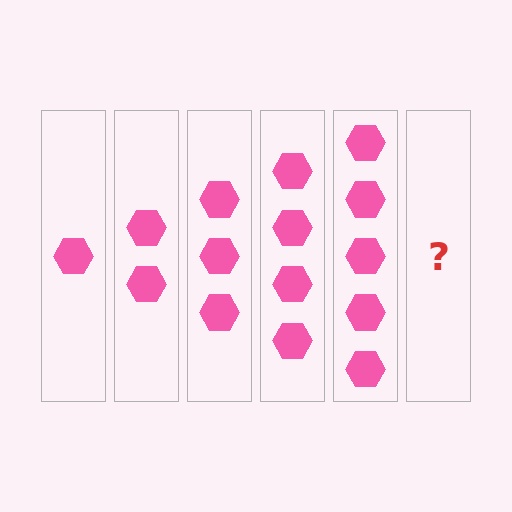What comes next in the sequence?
The next element should be 6 hexagons.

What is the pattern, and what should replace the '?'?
The pattern is that each step adds one more hexagon. The '?' should be 6 hexagons.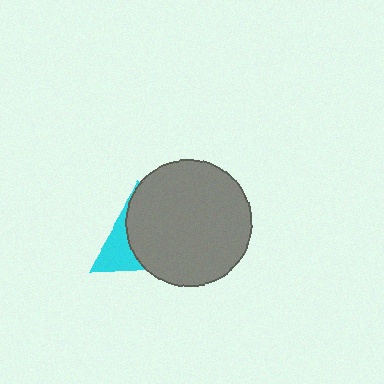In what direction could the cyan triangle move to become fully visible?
The cyan triangle could move left. That would shift it out from behind the gray circle entirely.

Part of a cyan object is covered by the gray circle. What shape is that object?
It is a triangle.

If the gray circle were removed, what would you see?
You would see the complete cyan triangle.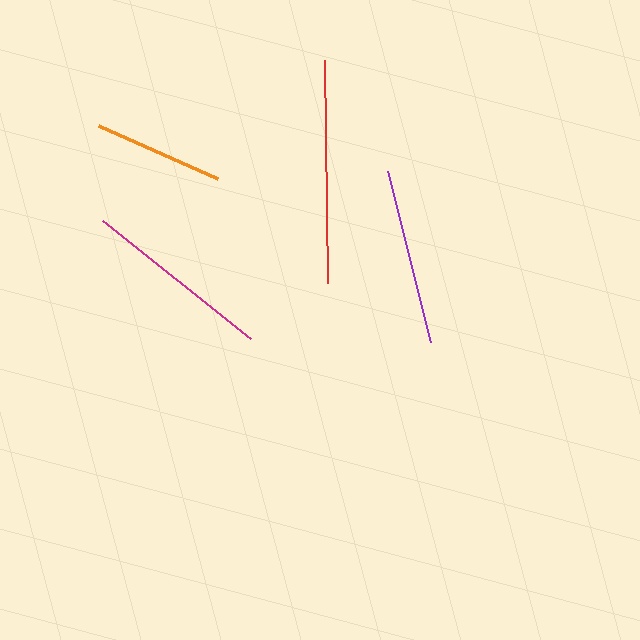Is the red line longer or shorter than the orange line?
The red line is longer than the orange line.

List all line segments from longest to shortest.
From longest to shortest: red, magenta, purple, orange.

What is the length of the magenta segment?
The magenta segment is approximately 190 pixels long.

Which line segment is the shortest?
The orange line is the shortest at approximately 130 pixels.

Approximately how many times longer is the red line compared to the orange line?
The red line is approximately 1.7 times the length of the orange line.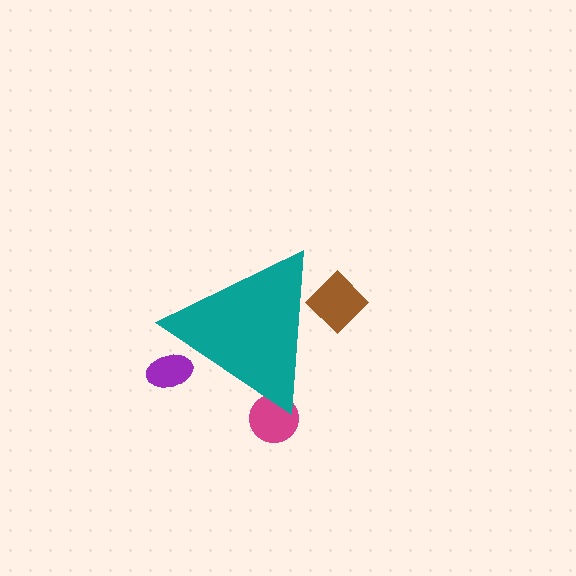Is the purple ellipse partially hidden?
Yes, the purple ellipse is partially hidden behind the teal triangle.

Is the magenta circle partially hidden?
Yes, the magenta circle is partially hidden behind the teal triangle.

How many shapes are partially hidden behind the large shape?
3 shapes are partially hidden.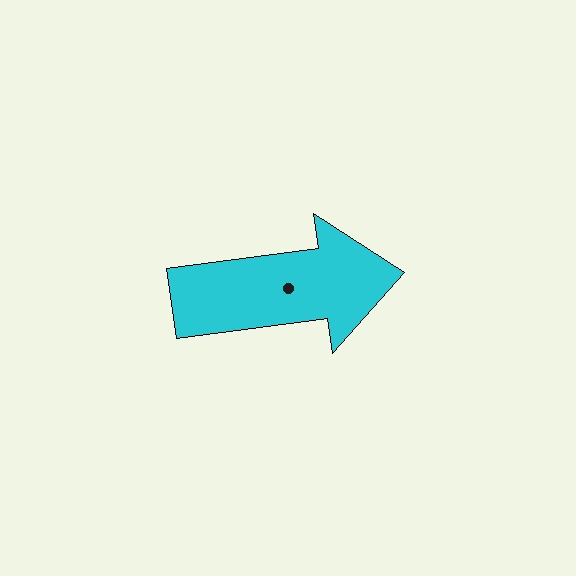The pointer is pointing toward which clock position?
Roughly 3 o'clock.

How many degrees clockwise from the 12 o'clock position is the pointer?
Approximately 82 degrees.